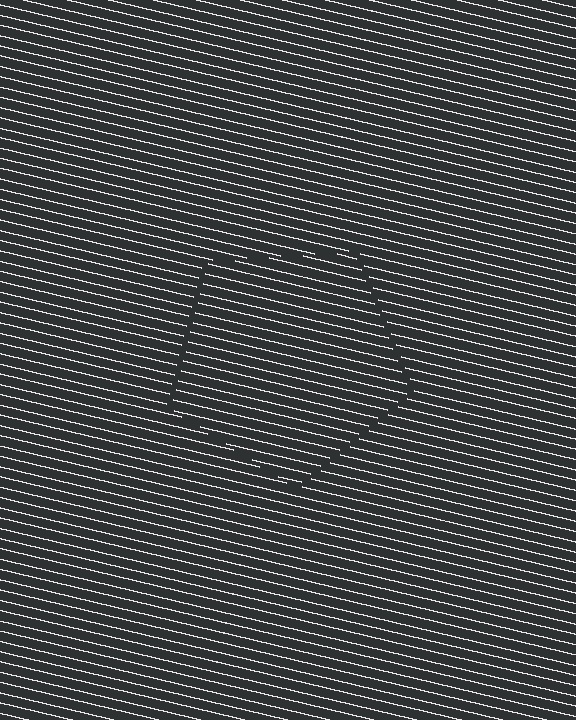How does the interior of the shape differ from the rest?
The interior of the shape contains the same grating, shifted by half a period — the contour is defined by the phase discontinuity where line-ends from the inner and outer gratings abut.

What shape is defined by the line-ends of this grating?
An illusory pentagon. The interior of the shape contains the same grating, shifted by half a period — the contour is defined by the phase discontinuity where line-ends from the inner and outer gratings abut.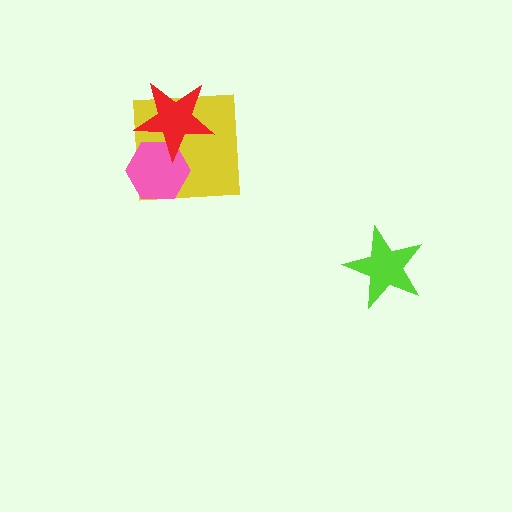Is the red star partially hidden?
No, no other shape covers it.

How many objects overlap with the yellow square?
2 objects overlap with the yellow square.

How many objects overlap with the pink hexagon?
2 objects overlap with the pink hexagon.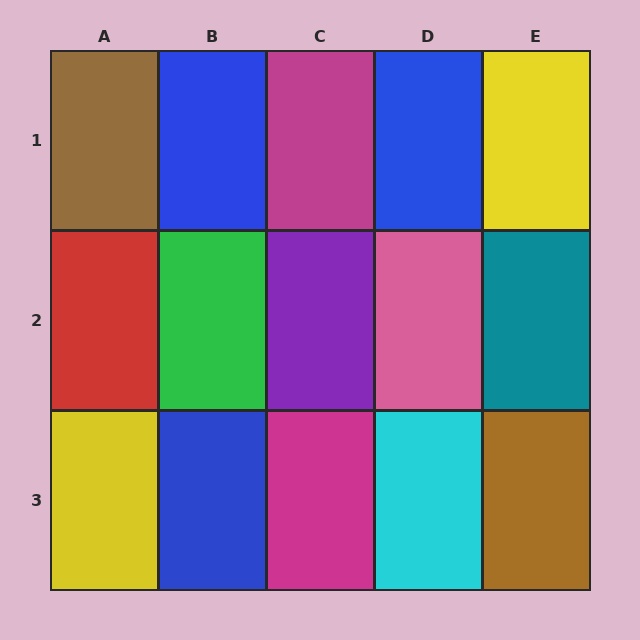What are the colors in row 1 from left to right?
Brown, blue, magenta, blue, yellow.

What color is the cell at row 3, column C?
Magenta.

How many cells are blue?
3 cells are blue.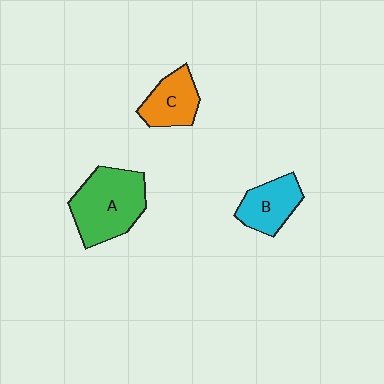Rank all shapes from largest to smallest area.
From largest to smallest: A (green), B (cyan), C (orange).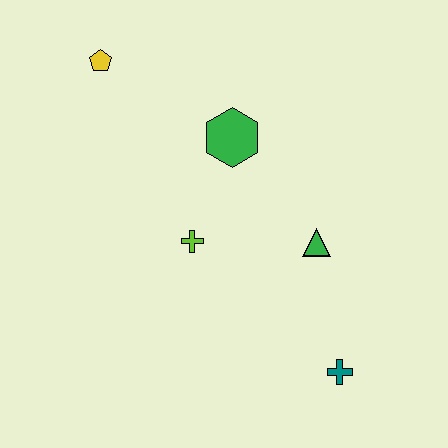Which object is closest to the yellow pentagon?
The green hexagon is closest to the yellow pentagon.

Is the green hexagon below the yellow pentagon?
Yes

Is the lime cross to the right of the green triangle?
No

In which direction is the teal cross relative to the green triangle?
The teal cross is below the green triangle.